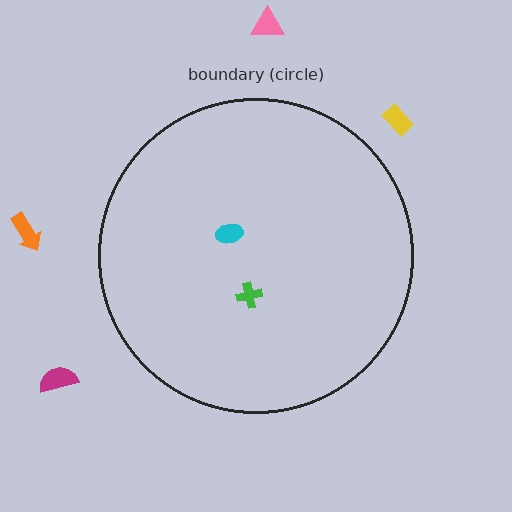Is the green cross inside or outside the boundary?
Inside.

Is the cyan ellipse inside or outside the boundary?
Inside.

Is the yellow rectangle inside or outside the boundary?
Outside.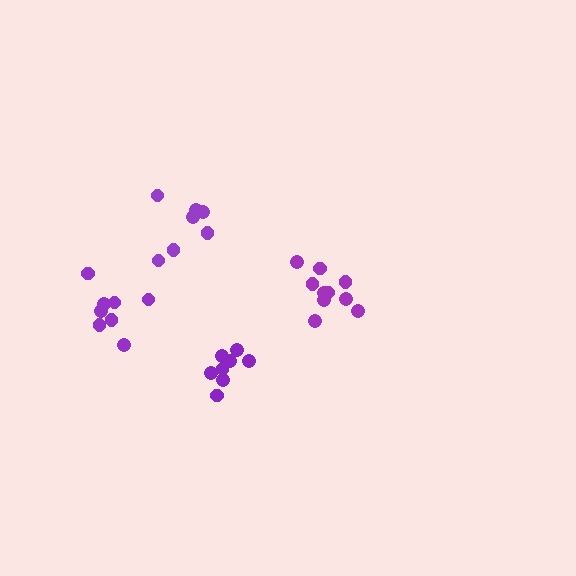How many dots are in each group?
Group 1: 10 dots, Group 2: 8 dots, Group 3: 7 dots, Group 4: 8 dots (33 total).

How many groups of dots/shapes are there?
There are 4 groups.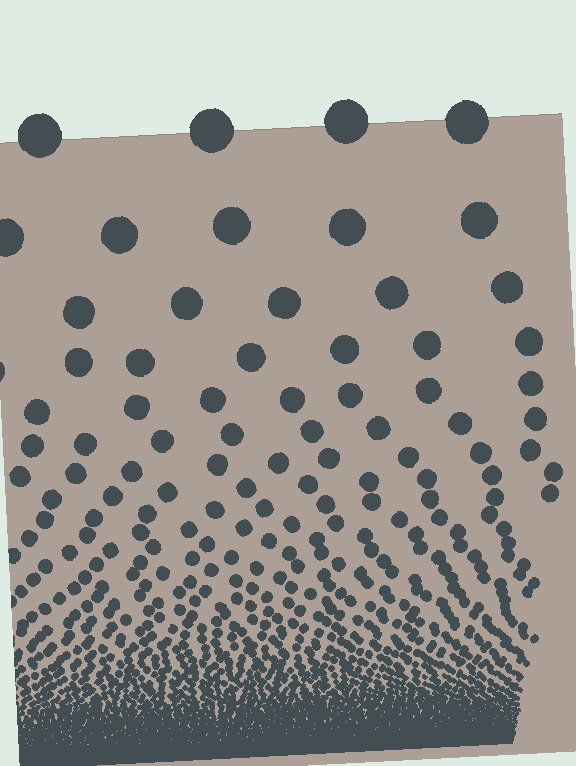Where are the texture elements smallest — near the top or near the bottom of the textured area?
Near the bottom.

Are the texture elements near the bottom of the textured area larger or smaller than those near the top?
Smaller. The gradient is inverted — elements near the bottom are smaller and denser.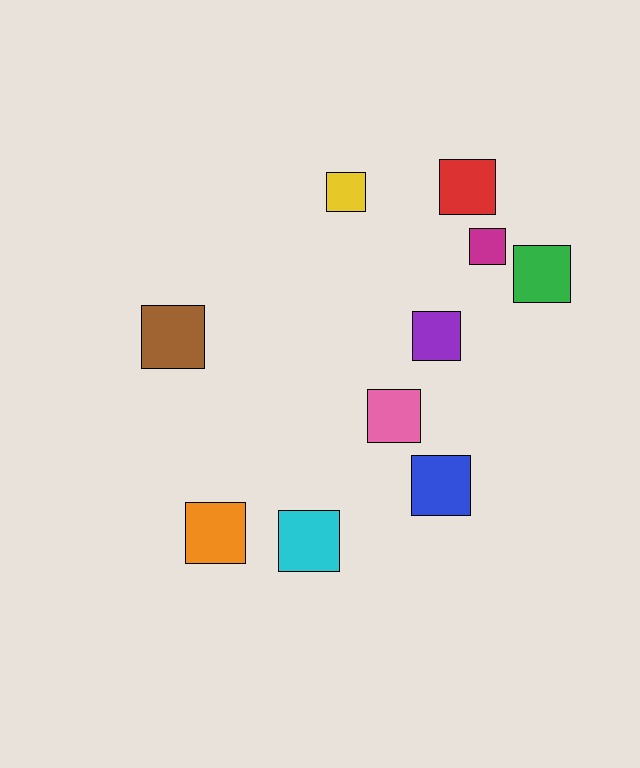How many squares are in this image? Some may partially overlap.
There are 10 squares.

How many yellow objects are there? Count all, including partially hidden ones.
There is 1 yellow object.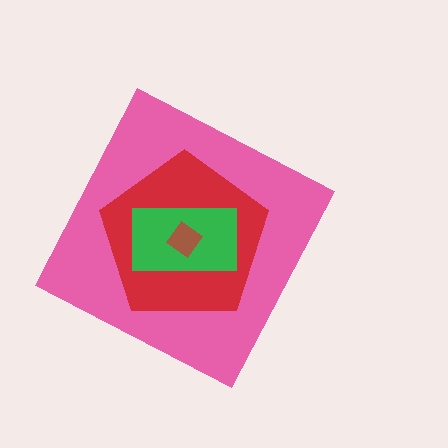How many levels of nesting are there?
4.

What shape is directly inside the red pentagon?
The green rectangle.